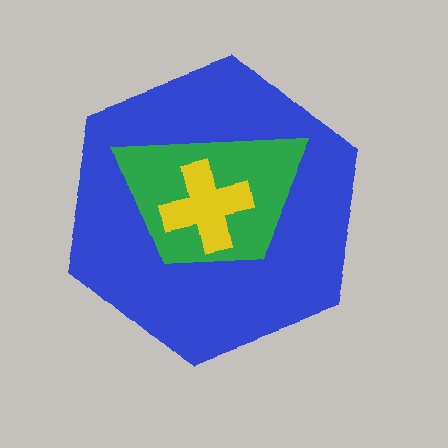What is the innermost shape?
The yellow cross.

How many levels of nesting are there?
3.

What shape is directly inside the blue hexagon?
The green trapezoid.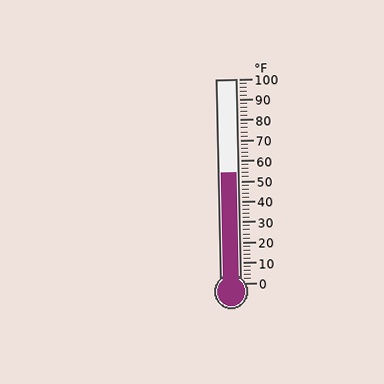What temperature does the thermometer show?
The thermometer shows approximately 54°F.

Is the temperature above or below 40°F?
The temperature is above 40°F.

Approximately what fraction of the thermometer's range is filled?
The thermometer is filled to approximately 55% of its range.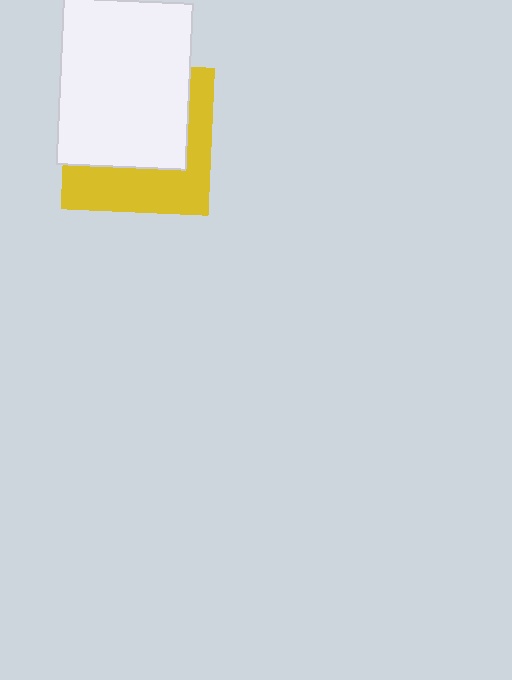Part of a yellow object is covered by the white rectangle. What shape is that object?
It is a square.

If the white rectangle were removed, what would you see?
You would see the complete yellow square.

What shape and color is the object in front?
The object in front is a white rectangle.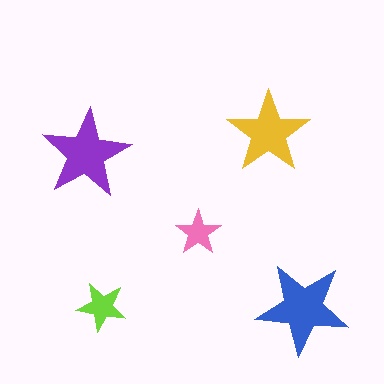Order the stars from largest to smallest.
the blue one, the purple one, the yellow one, the lime one, the pink one.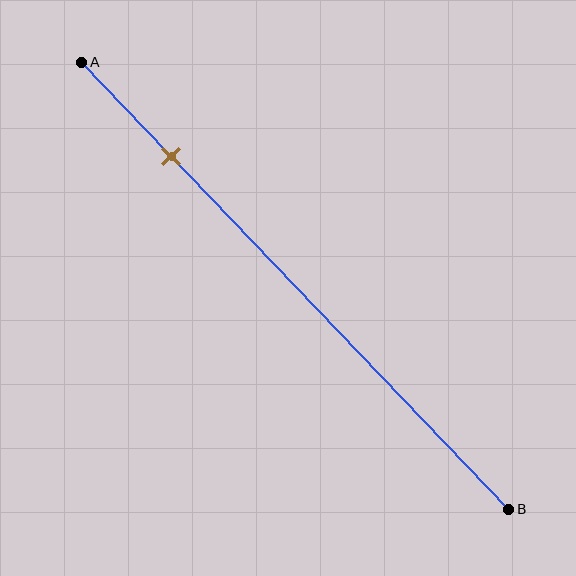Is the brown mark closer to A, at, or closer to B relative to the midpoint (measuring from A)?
The brown mark is closer to point A than the midpoint of segment AB.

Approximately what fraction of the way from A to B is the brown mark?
The brown mark is approximately 20% of the way from A to B.